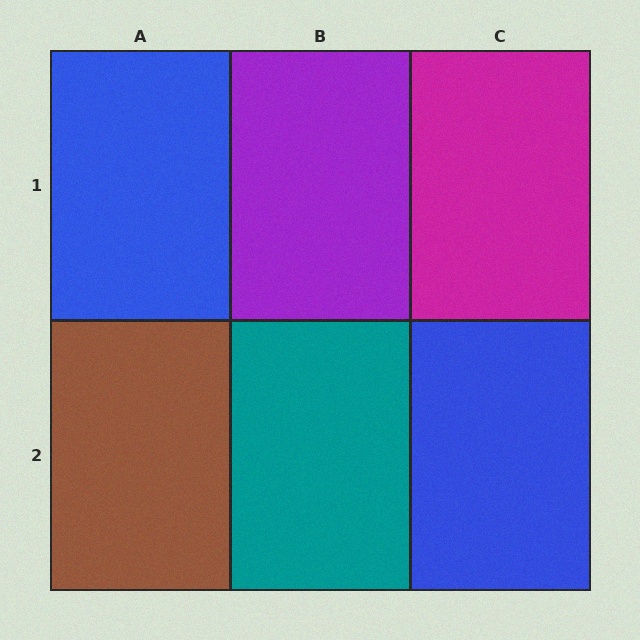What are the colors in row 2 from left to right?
Brown, teal, blue.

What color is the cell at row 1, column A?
Blue.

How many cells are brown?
1 cell is brown.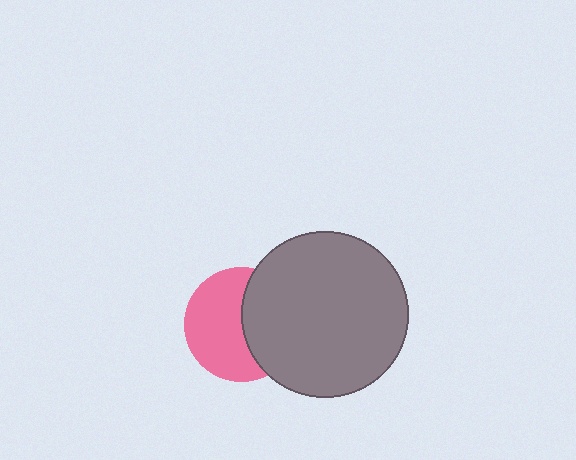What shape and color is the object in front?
The object in front is a gray circle.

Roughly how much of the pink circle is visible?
About half of it is visible (roughly 58%).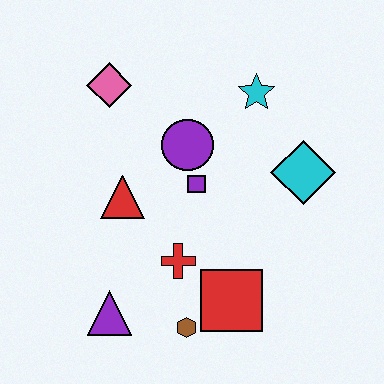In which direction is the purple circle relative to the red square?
The purple circle is above the red square.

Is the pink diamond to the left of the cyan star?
Yes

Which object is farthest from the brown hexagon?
The pink diamond is farthest from the brown hexagon.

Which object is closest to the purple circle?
The purple square is closest to the purple circle.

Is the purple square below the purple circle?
Yes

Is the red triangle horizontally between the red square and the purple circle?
No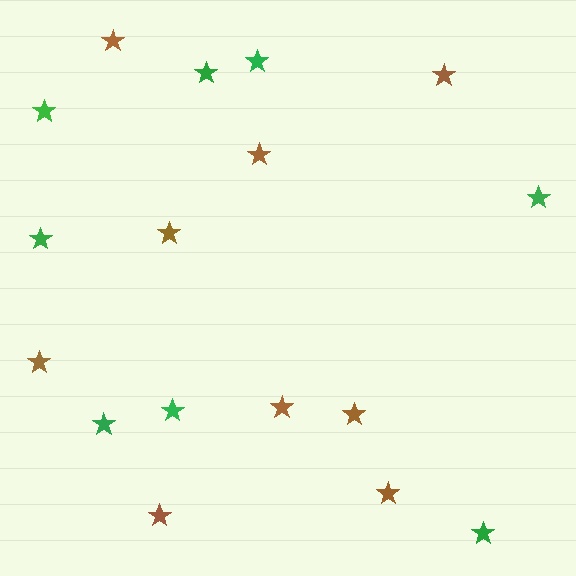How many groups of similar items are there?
There are 2 groups: one group of green stars (8) and one group of brown stars (9).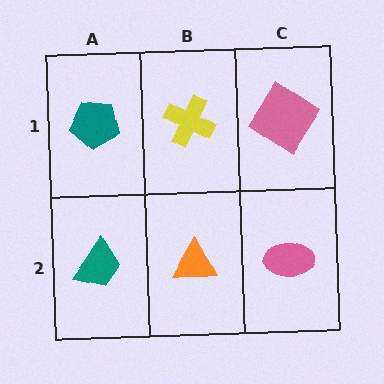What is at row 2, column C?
A pink ellipse.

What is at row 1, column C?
A pink diamond.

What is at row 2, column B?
An orange triangle.